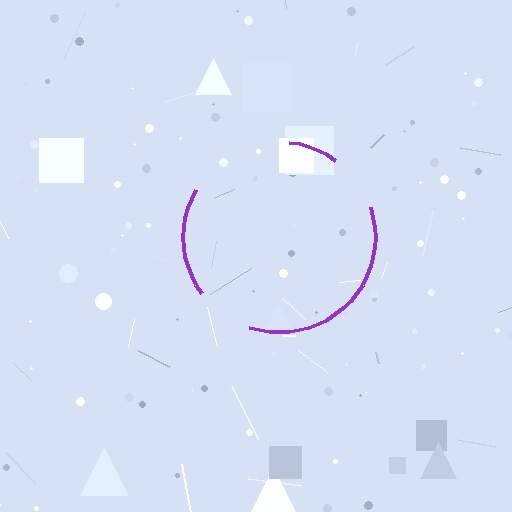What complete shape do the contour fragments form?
The contour fragments form a circle.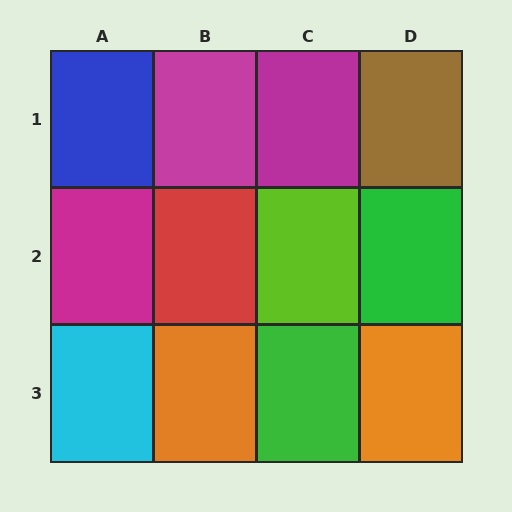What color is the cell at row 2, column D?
Green.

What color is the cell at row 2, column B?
Red.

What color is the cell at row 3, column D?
Orange.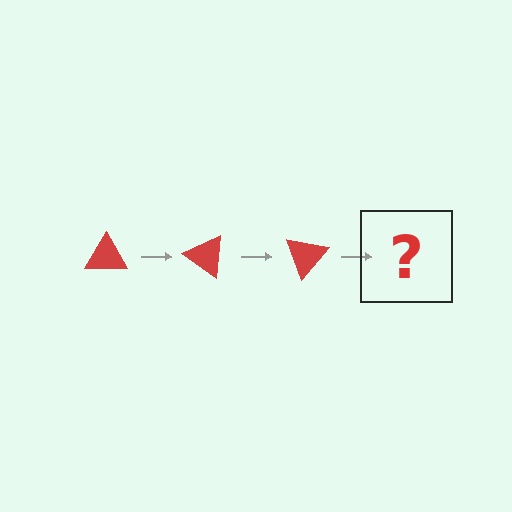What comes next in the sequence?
The next element should be a red triangle rotated 105 degrees.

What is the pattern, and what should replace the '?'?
The pattern is that the triangle rotates 35 degrees each step. The '?' should be a red triangle rotated 105 degrees.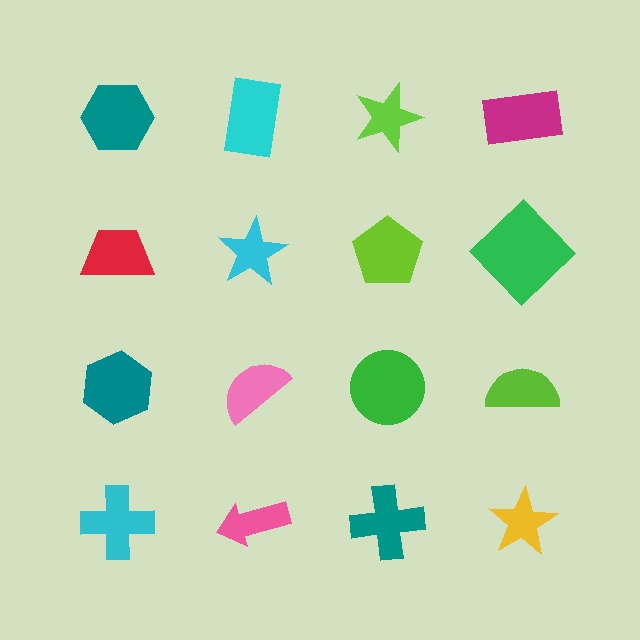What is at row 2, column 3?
A lime pentagon.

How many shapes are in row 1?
4 shapes.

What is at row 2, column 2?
A cyan star.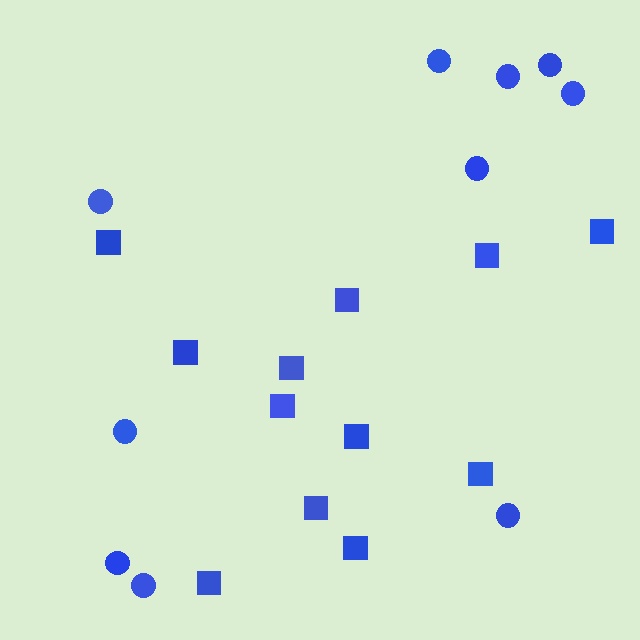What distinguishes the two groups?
There are 2 groups: one group of circles (10) and one group of squares (12).